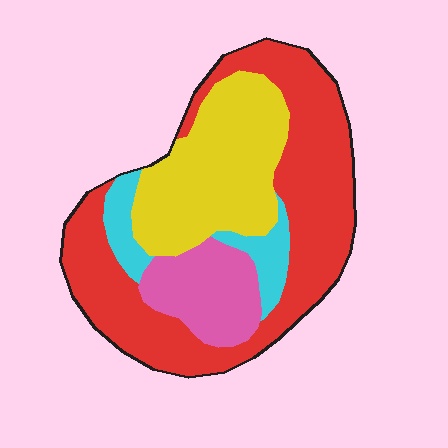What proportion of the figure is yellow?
Yellow takes up between a quarter and a half of the figure.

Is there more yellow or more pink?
Yellow.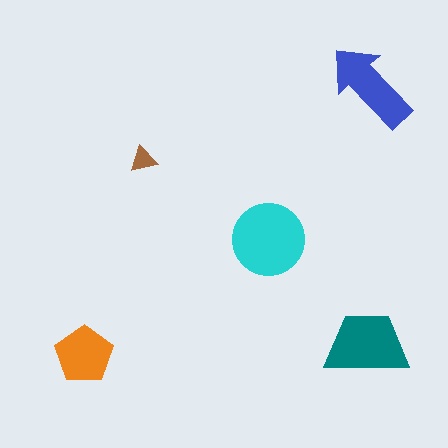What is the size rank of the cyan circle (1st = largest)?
1st.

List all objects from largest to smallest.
The cyan circle, the teal trapezoid, the blue arrow, the orange pentagon, the brown triangle.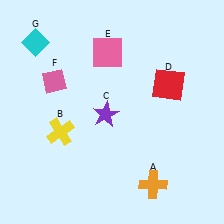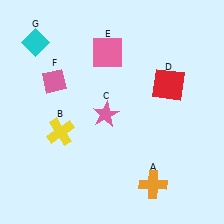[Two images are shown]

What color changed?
The star (C) changed from purple in Image 1 to pink in Image 2.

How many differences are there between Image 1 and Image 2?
There is 1 difference between the two images.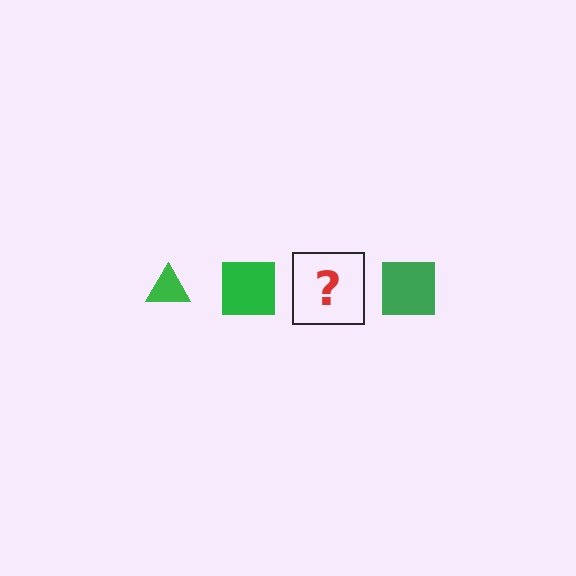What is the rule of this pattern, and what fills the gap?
The rule is that the pattern cycles through triangle, square shapes in green. The gap should be filled with a green triangle.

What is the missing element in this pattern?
The missing element is a green triangle.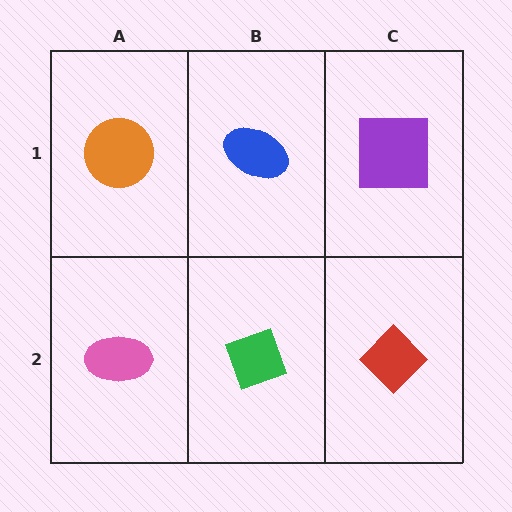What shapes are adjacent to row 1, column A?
A pink ellipse (row 2, column A), a blue ellipse (row 1, column B).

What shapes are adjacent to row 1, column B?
A green diamond (row 2, column B), an orange circle (row 1, column A), a purple square (row 1, column C).